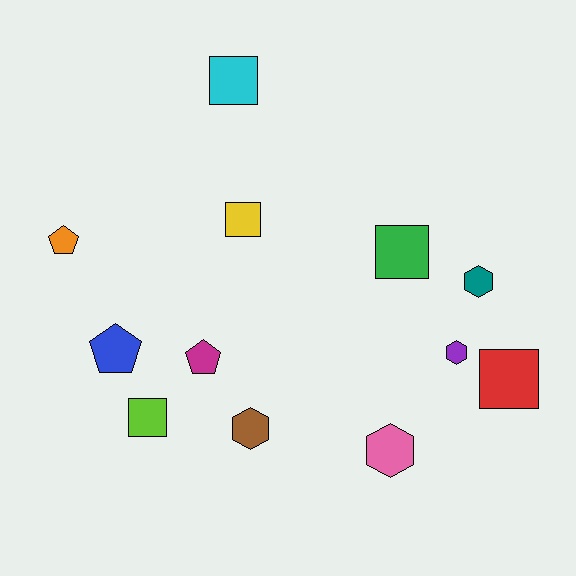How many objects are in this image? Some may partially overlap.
There are 12 objects.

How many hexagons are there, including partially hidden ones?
There are 4 hexagons.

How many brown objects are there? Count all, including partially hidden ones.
There is 1 brown object.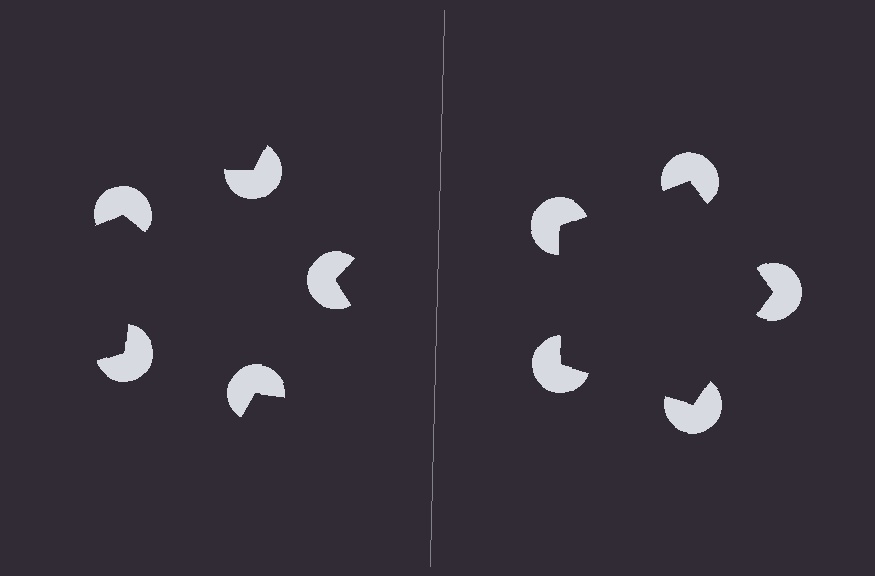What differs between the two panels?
The pac-man discs are positioned identically on both sides; only the wedge orientations differ. On the right they align to a pentagon; on the left they are misaligned.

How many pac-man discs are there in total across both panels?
10 — 5 on each side.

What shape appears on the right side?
An illusory pentagon.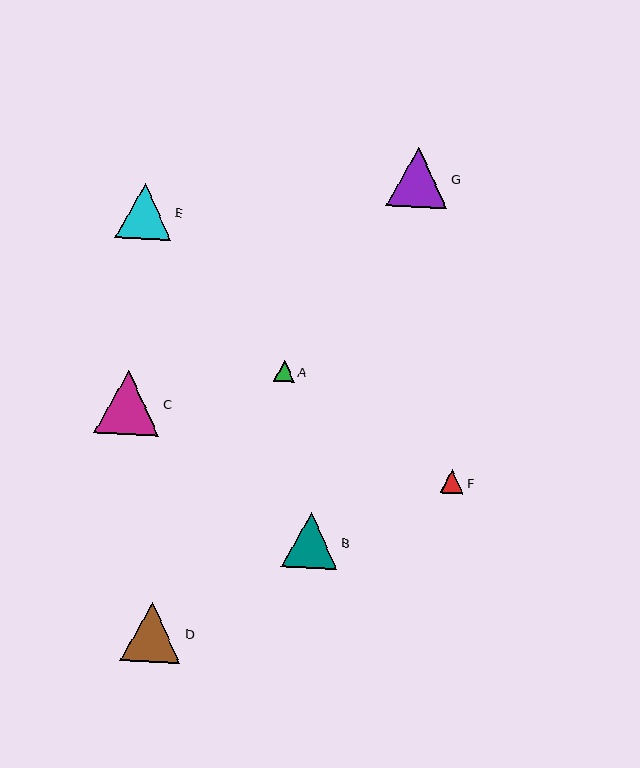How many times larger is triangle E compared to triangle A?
Triangle E is approximately 2.7 times the size of triangle A.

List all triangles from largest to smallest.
From largest to smallest: C, G, D, E, B, F, A.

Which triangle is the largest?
Triangle C is the largest with a size of approximately 64 pixels.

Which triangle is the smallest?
Triangle A is the smallest with a size of approximately 21 pixels.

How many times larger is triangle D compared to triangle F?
Triangle D is approximately 2.5 times the size of triangle F.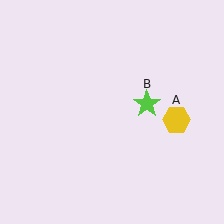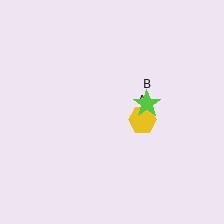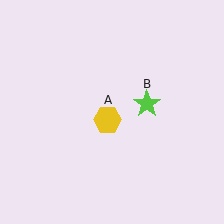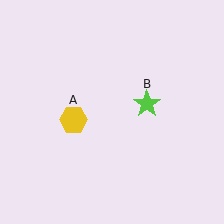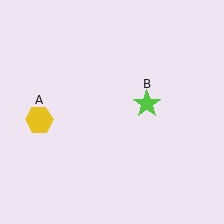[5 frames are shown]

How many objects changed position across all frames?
1 object changed position: yellow hexagon (object A).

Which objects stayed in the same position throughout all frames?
Lime star (object B) remained stationary.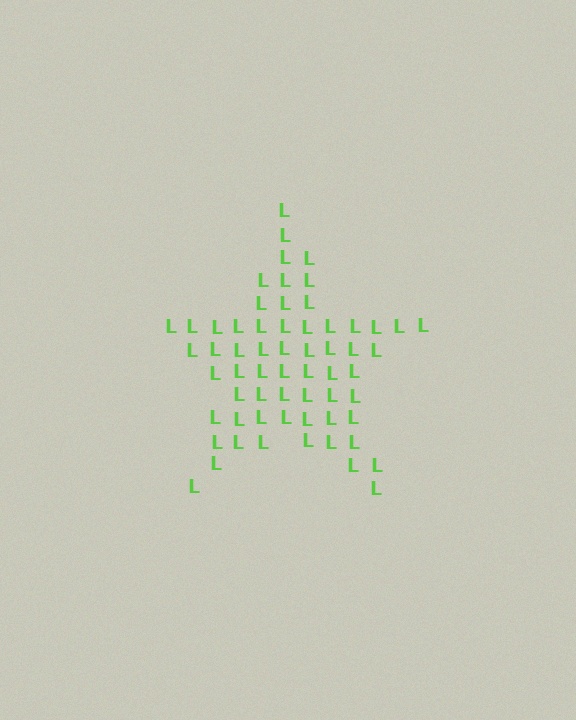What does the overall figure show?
The overall figure shows a star.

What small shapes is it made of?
It is made of small letter L's.